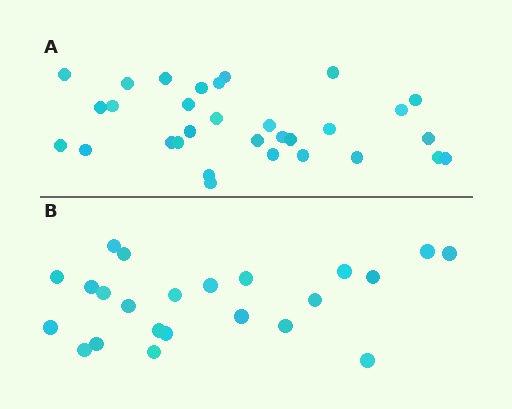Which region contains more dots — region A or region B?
Region A (the top region) has more dots.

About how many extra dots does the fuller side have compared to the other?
Region A has roughly 8 or so more dots than region B.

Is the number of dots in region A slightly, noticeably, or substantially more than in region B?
Region A has noticeably more, but not dramatically so. The ratio is roughly 1.3 to 1.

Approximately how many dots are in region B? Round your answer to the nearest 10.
About 20 dots. (The exact count is 23, which rounds to 20.)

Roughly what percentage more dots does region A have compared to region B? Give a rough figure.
About 35% more.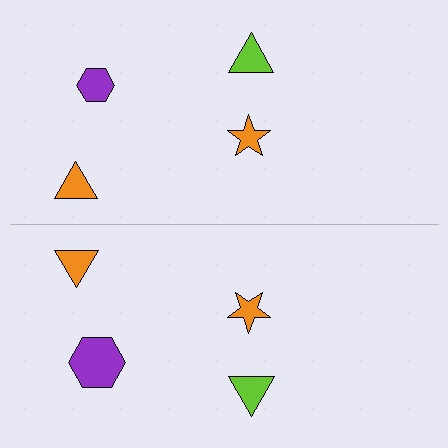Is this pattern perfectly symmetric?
No, the pattern is not perfectly symmetric. The purple hexagon on the bottom side has a different size than its mirror counterpart.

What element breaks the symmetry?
The purple hexagon on the bottom side has a different size than its mirror counterpart.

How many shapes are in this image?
There are 8 shapes in this image.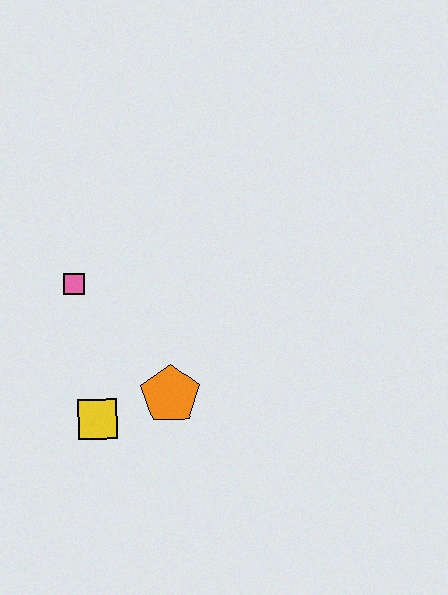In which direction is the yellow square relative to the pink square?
The yellow square is below the pink square.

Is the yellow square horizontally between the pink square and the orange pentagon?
Yes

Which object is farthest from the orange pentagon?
The pink square is farthest from the orange pentagon.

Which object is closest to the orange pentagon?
The yellow square is closest to the orange pentagon.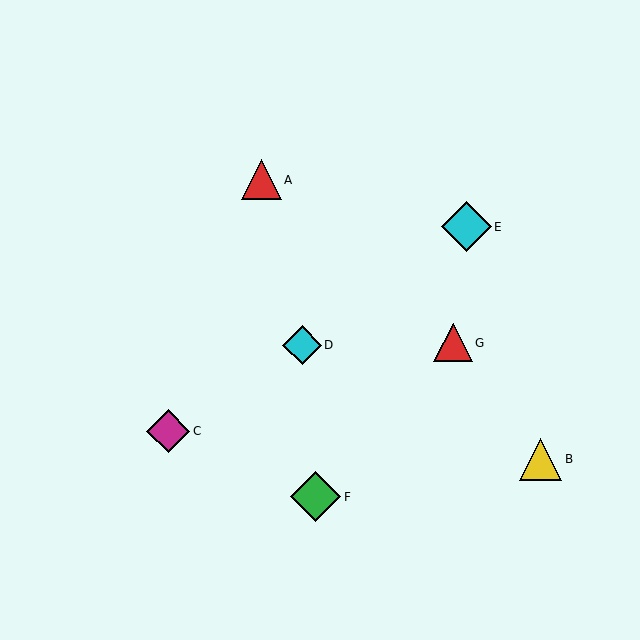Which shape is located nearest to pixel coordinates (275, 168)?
The red triangle (labeled A) at (261, 180) is nearest to that location.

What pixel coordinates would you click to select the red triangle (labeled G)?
Click at (453, 343) to select the red triangle G.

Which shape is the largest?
The green diamond (labeled F) is the largest.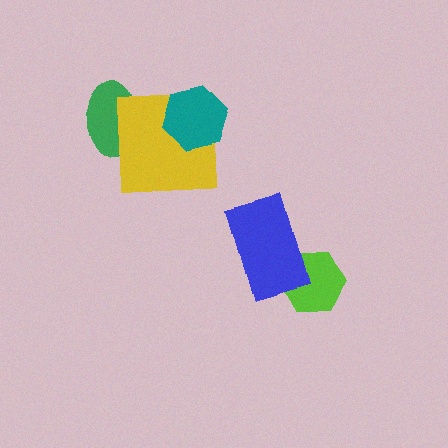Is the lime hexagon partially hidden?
Yes, it is partially covered by another shape.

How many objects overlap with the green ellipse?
1 object overlaps with the green ellipse.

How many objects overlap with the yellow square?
2 objects overlap with the yellow square.